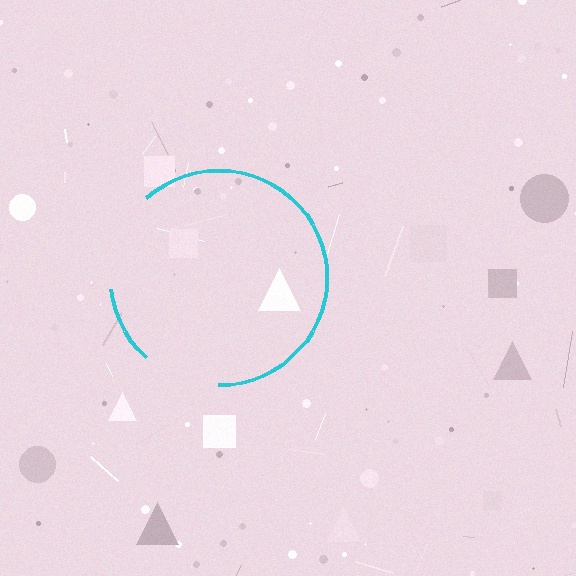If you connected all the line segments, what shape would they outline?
They would outline a circle.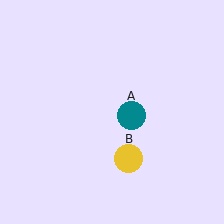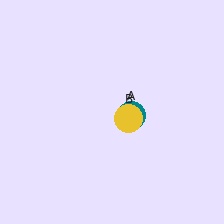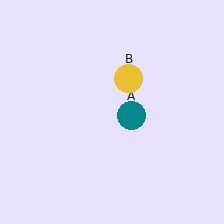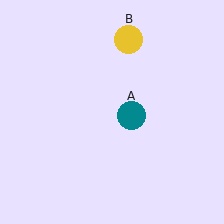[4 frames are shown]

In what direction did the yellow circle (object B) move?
The yellow circle (object B) moved up.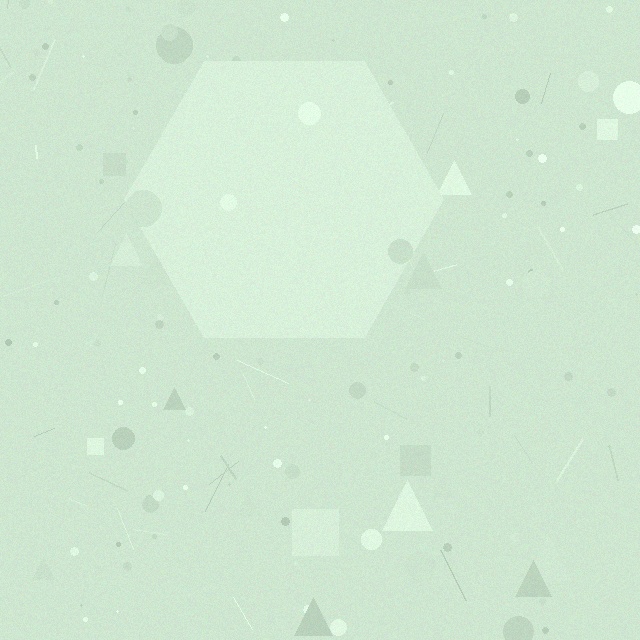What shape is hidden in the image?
A hexagon is hidden in the image.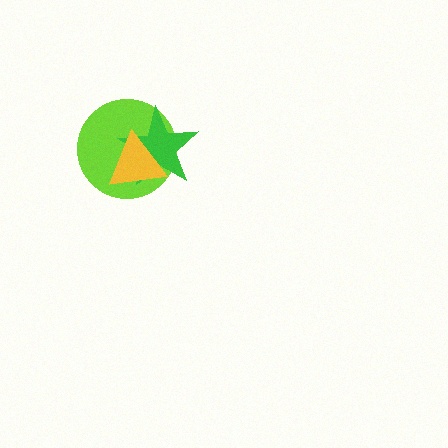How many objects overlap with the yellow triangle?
2 objects overlap with the yellow triangle.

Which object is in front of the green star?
The yellow triangle is in front of the green star.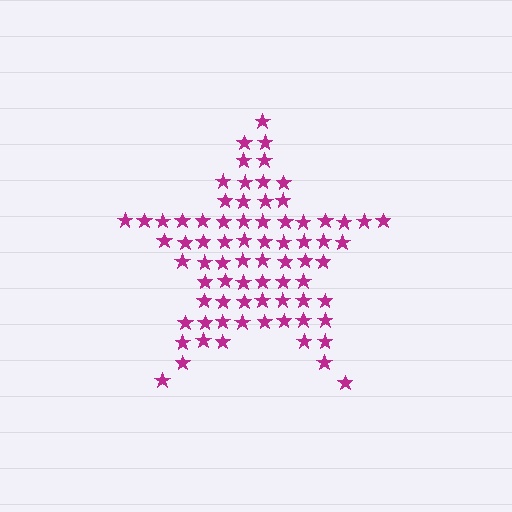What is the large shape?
The large shape is a star.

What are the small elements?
The small elements are stars.